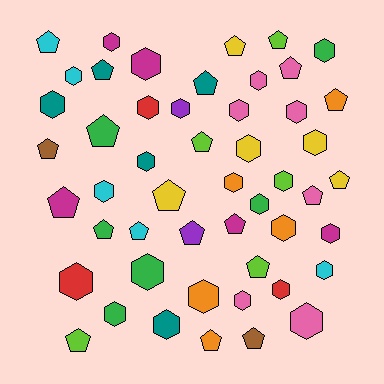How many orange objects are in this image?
There are 5 orange objects.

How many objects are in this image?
There are 50 objects.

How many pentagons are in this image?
There are 22 pentagons.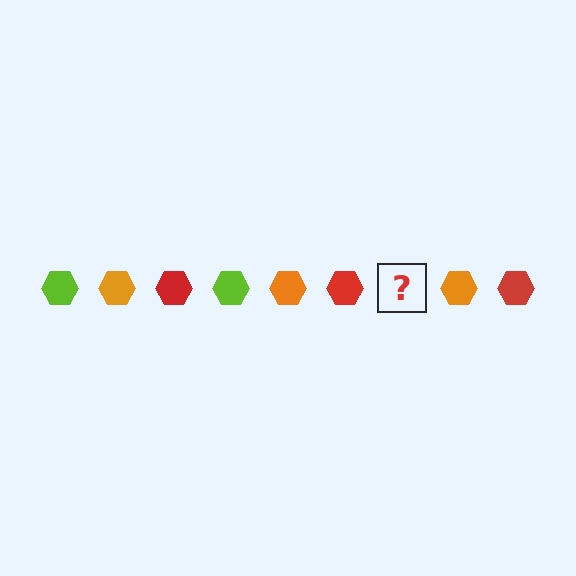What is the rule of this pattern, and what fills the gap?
The rule is that the pattern cycles through lime, orange, red hexagons. The gap should be filled with a lime hexagon.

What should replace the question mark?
The question mark should be replaced with a lime hexagon.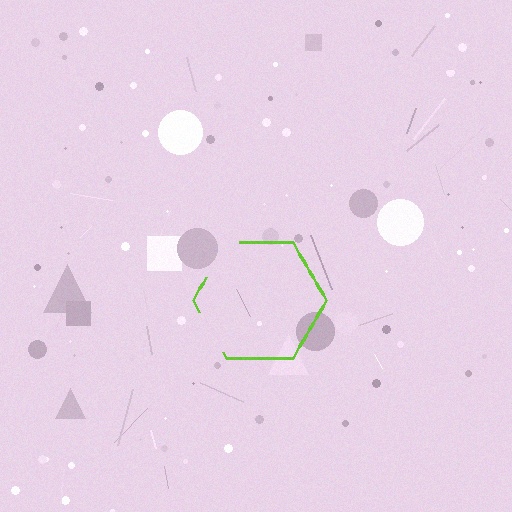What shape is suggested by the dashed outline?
The dashed outline suggests a hexagon.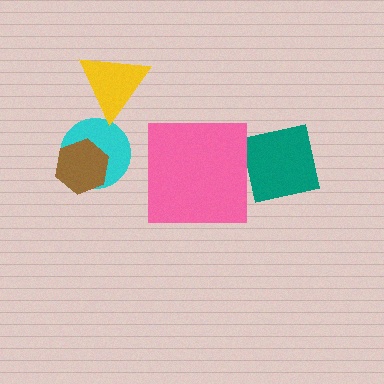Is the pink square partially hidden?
No, no other shape covers it.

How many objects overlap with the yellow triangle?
0 objects overlap with the yellow triangle.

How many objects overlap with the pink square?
1 object overlaps with the pink square.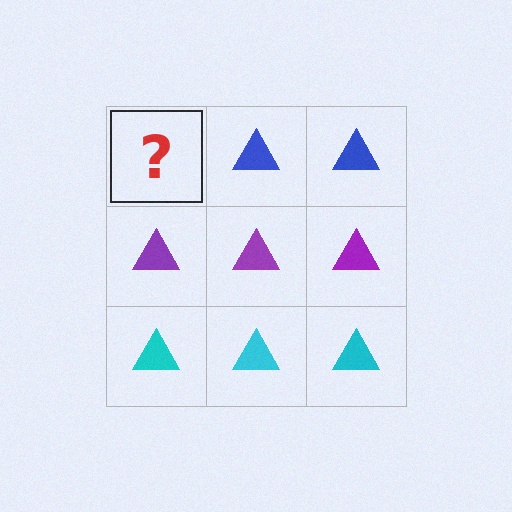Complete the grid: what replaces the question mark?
The question mark should be replaced with a blue triangle.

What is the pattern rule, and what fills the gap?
The rule is that each row has a consistent color. The gap should be filled with a blue triangle.